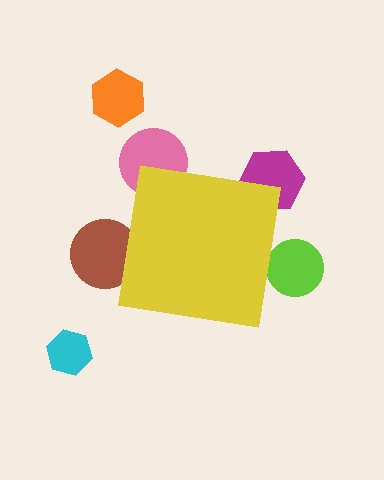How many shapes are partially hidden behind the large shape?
4 shapes are partially hidden.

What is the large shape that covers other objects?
A yellow square.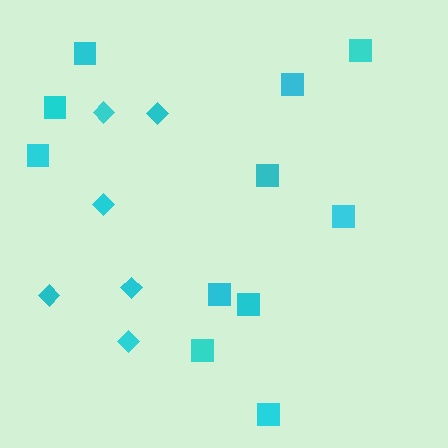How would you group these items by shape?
There are 2 groups: one group of squares (11) and one group of diamonds (6).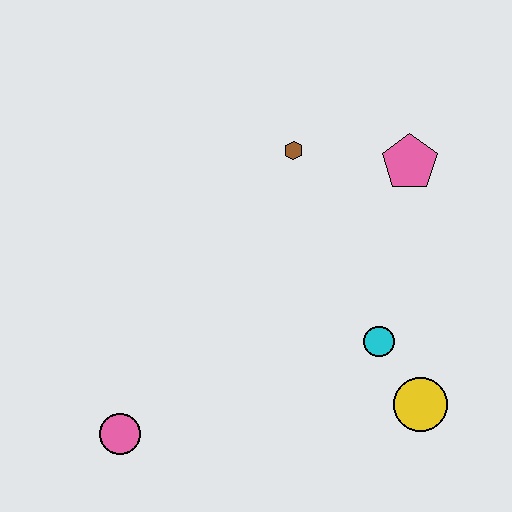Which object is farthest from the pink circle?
The pink pentagon is farthest from the pink circle.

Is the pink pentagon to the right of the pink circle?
Yes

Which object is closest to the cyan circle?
The yellow circle is closest to the cyan circle.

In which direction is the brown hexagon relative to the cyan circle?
The brown hexagon is above the cyan circle.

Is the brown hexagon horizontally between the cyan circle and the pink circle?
Yes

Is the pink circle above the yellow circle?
No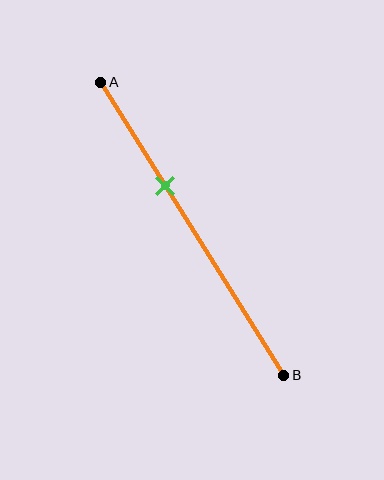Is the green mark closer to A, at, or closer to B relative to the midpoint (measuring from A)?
The green mark is closer to point A than the midpoint of segment AB.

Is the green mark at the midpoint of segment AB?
No, the mark is at about 35% from A, not at the 50% midpoint.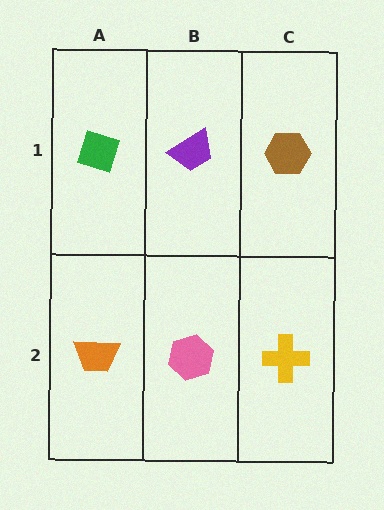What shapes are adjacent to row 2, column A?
A green diamond (row 1, column A), a pink hexagon (row 2, column B).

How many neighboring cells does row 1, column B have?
3.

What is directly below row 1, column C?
A yellow cross.